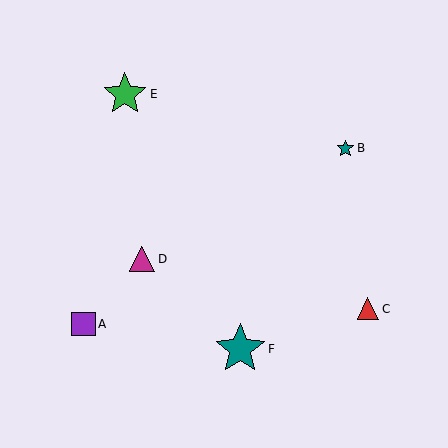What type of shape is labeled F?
Shape F is a teal star.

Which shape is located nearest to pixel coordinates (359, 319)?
The red triangle (labeled C) at (368, 309) is nearest to that location.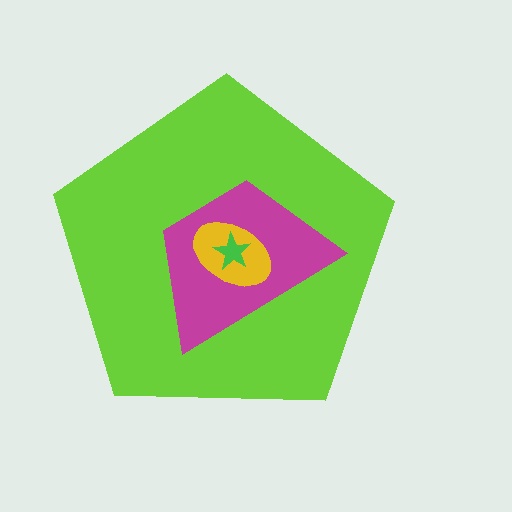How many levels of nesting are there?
4.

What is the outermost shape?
The lime pentagon.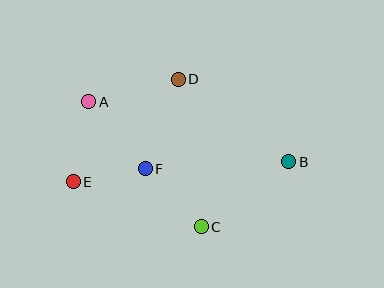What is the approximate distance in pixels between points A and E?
The distance between A and E is approximately 81 pixels.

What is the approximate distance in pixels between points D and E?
The distance between D and E is approximately 146 pixels.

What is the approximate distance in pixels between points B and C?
The distance between B and C is approximately 109 pixels.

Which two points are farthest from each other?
Points B and E are farthest from each other.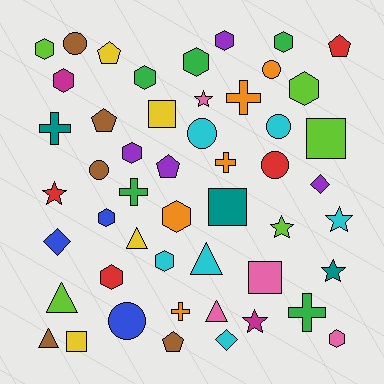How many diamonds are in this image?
There are 3 diamonds.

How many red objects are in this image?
There are 4 red objects.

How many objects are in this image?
There are 50 objects.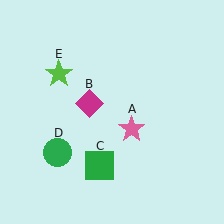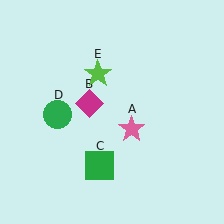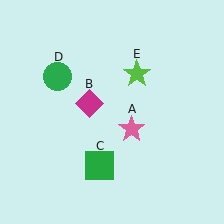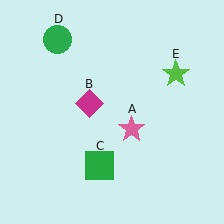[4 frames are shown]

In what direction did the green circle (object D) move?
The green circle (object D) moved up.